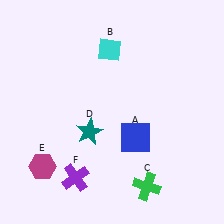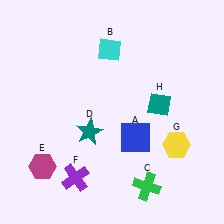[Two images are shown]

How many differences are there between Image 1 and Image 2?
There are 2 differences between the two images.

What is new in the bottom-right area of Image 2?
A yellow hexagon (G) was added in the bottom-right area of Image 2.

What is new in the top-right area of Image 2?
A teal diamond (H) was added in the top-right area of Image 2.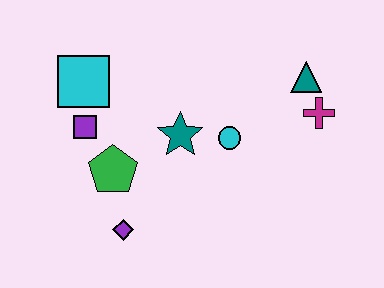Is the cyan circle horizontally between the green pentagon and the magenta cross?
Yes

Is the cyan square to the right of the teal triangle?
No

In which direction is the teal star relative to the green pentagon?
The teal star is to the right of the green pentagon.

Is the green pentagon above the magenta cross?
No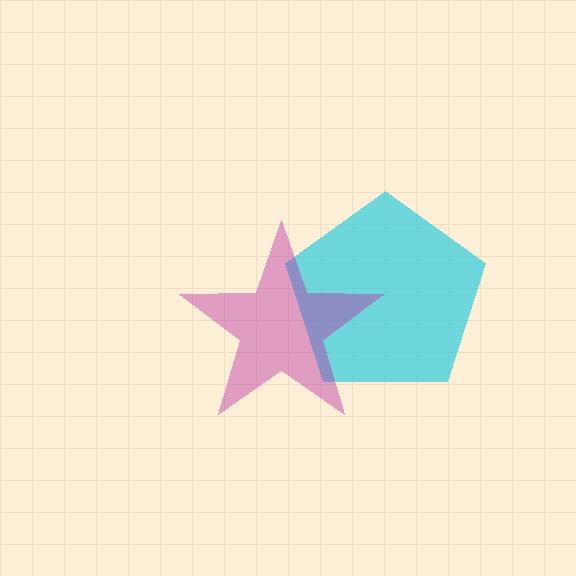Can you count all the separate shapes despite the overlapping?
Yes, there are 2 separate shapes.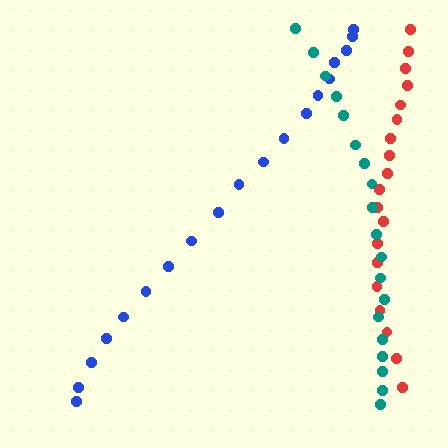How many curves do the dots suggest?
There are 3 distinct paths.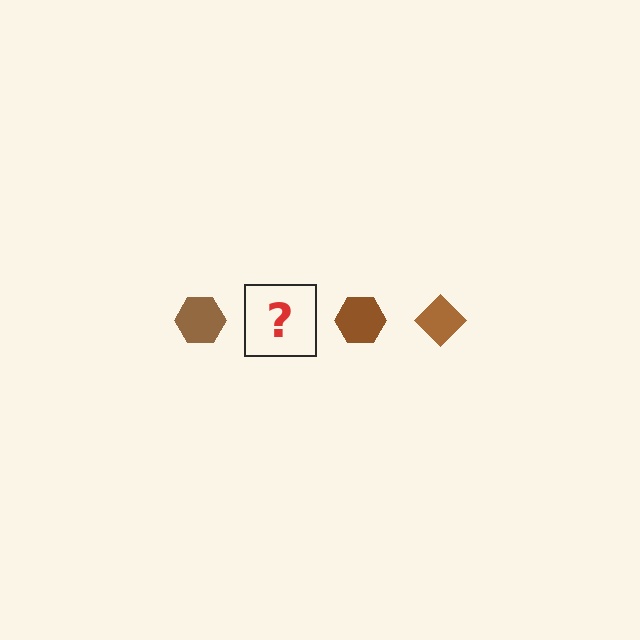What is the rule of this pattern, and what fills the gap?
The rule is that the pattern cycles through hexagon, diamond shapes in brown. The gap should be filled with a brown diamond.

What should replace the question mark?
The question mark should be replaced with a brown diamond.